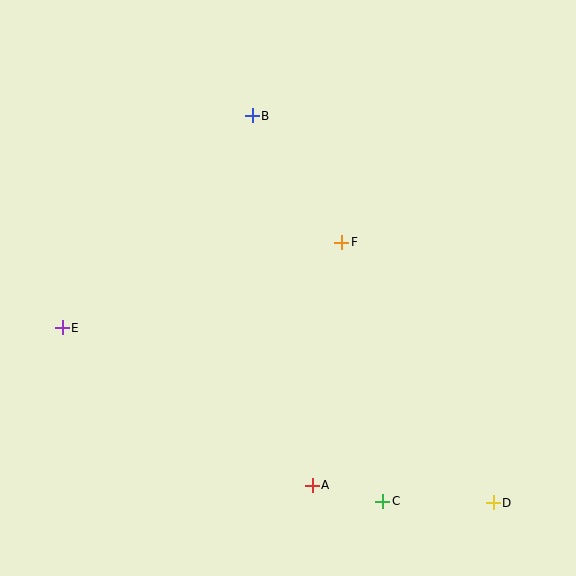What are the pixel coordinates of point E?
Point E is at (62, 328).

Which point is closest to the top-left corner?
Point B is closest to the top-left corner.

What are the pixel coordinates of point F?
Point F is at (342, 242).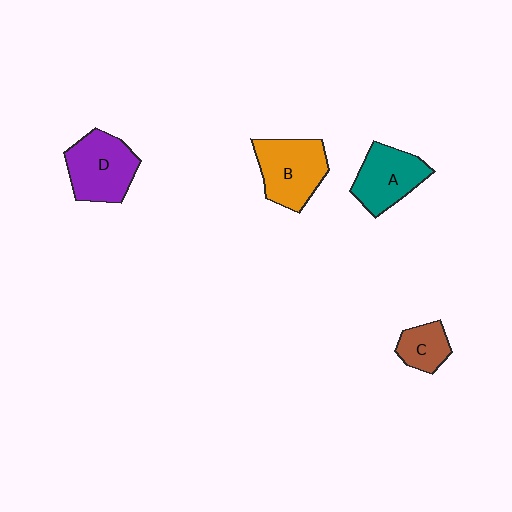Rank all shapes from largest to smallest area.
From largest to smallest: B (orange), D (purple), A (teal), C (brown).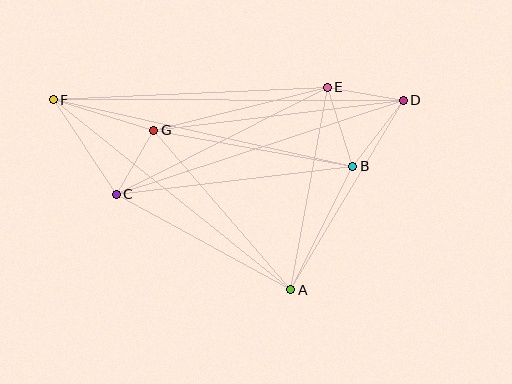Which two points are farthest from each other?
Points D and F are farthest from each other.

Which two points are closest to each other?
Points C and G are closest to each other.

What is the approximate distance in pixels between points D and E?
The distance between D and E is approximately 77 pixels.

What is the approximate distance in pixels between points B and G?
The distance between B and G is approximately 202 pixels.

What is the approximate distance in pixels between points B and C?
The distance between B and C is approximately 238 pixels.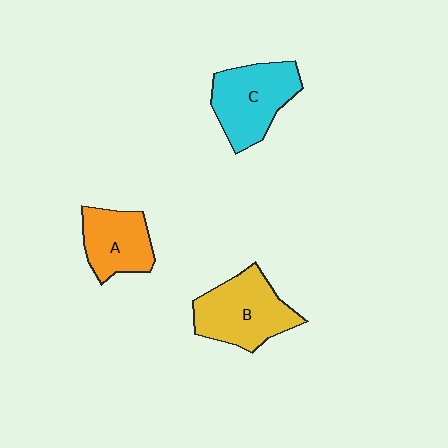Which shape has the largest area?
Shape B (yellow).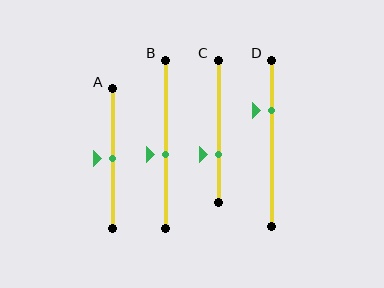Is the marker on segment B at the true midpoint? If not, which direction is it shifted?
No, the marker on segment B is shifted downward by about 6% of the segment length.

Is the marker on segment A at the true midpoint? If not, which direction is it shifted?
Yes, the marker on segment A is at the true midpoint.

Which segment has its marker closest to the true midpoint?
Segment A has its marker closest to the true midpoint.